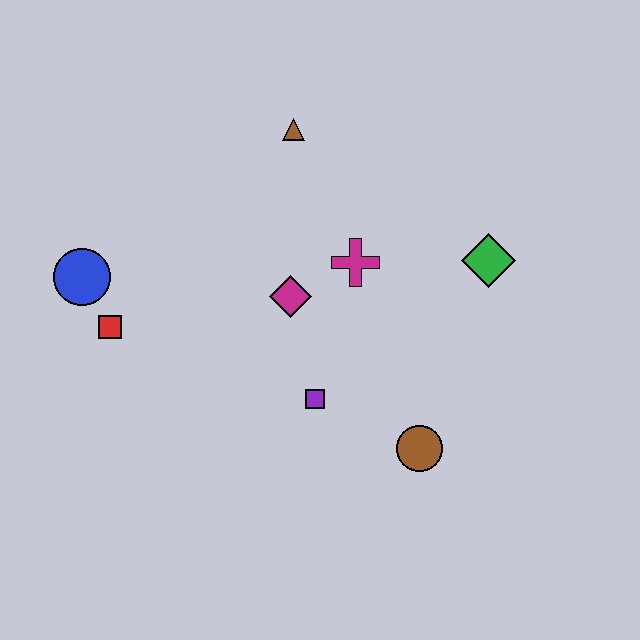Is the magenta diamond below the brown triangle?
Yes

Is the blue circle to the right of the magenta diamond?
No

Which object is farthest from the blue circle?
The green diamond is farthest from the blue circle.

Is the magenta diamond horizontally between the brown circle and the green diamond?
No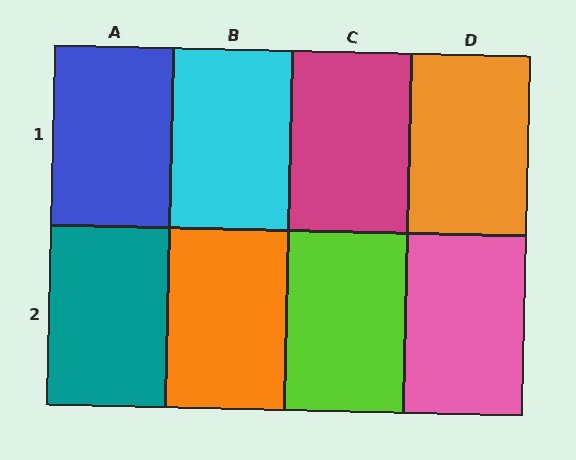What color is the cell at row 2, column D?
Pink.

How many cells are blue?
1 cell is blue.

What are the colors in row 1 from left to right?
Blue, cyan, magenta, orange.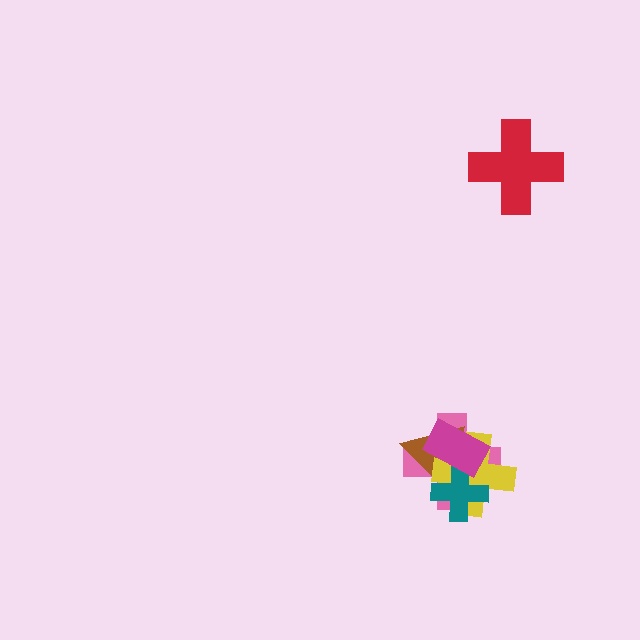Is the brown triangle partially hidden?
Yes, it is partially covered by another shape.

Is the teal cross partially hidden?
Yes, it is partially covered by another shape.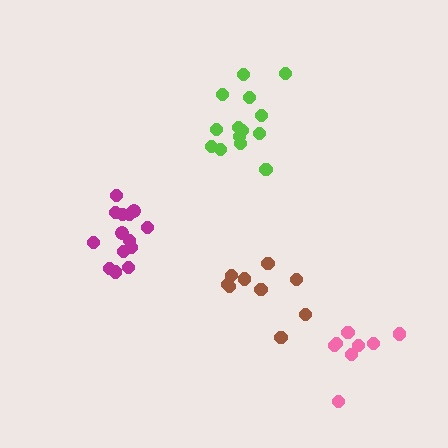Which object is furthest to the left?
The magenta cluster is leftmost.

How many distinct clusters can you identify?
There are 4 distinct clusters.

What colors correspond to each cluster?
The clusters are colored: brown, pink, magenta, lime.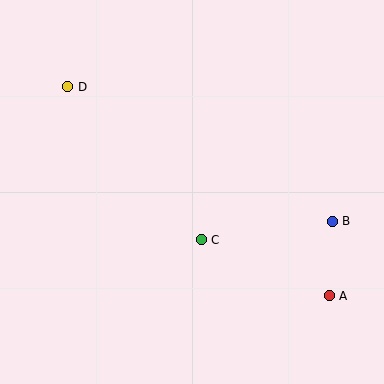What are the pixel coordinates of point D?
Point D is at (68, 87).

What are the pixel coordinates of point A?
Point A is at (329, 296).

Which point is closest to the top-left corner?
Point D is closest to the top-left corner.